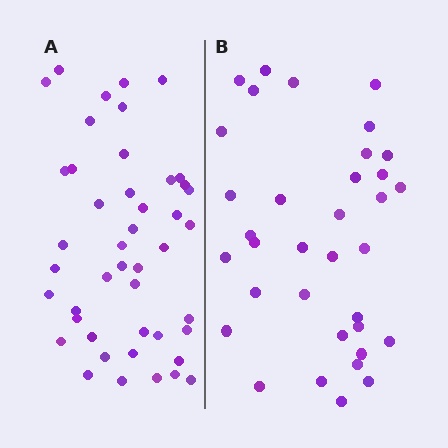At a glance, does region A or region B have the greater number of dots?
Region A (the left region) has more dots.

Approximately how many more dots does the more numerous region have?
Region A has roughly 10 or so more dots than region B.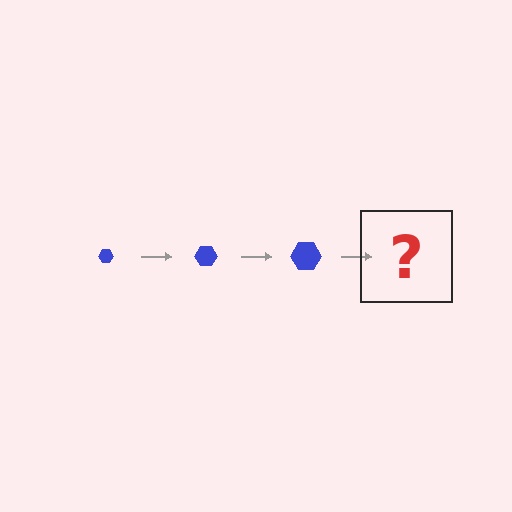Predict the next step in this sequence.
The next step is a blue hexagon, larger than the previous one.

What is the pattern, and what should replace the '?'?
The pattern is that the hexagon gets progressively larger each step. The '?' should be a blue hexagon, larger than the previous one.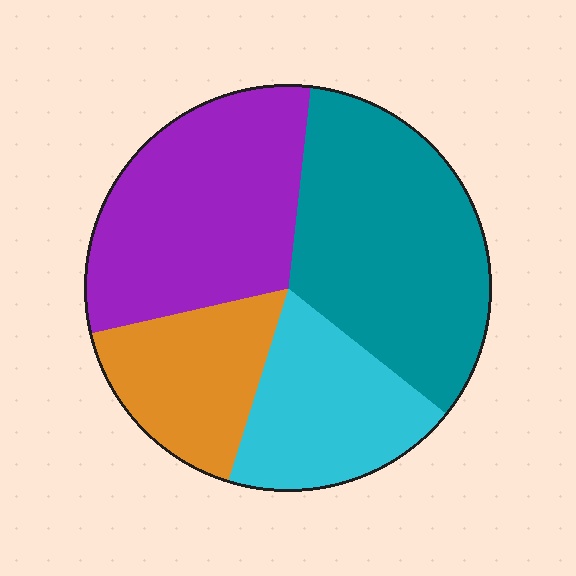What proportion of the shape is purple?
Purple takes up about one third (1/3) of the shape.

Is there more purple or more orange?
Purple.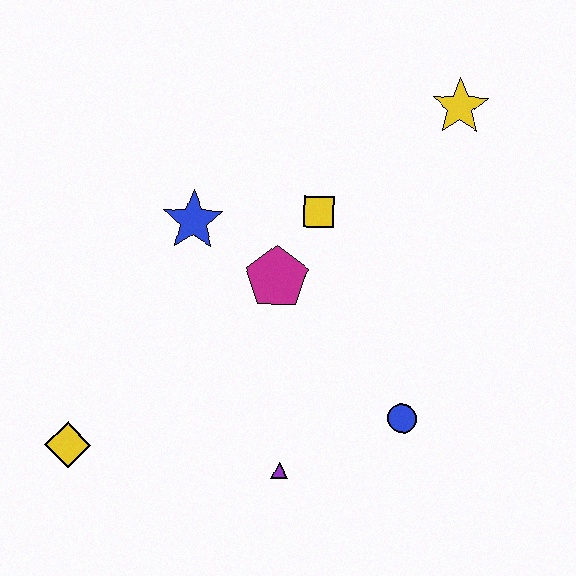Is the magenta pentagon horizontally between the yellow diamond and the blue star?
No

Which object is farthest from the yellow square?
The yellow diamond is farthest from the yellow square.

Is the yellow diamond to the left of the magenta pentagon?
Yes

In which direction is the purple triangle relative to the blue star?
The purple triangle is below the blue star.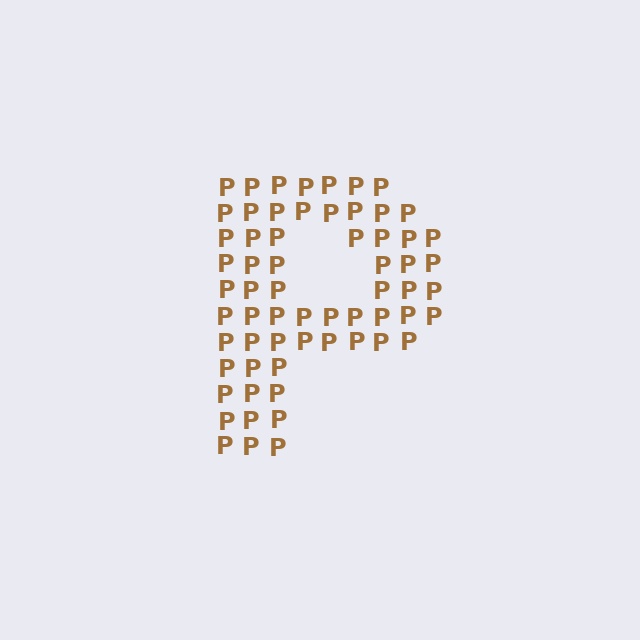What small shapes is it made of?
It is made of small letter P's.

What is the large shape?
The large shape is the letter P.